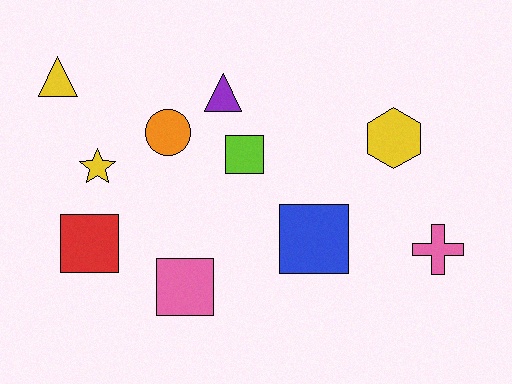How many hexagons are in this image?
There is 1 hexagon.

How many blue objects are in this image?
There is 1 blue object.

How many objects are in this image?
There are 10 objects.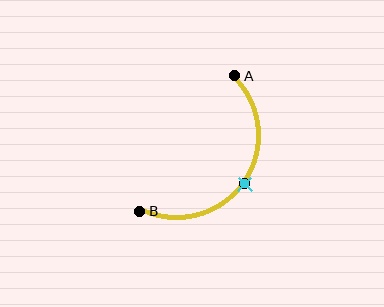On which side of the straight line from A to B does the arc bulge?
The arc bulges below and to the right of the straight line connecting A and B.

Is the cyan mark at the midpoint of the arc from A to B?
Yes. The cyan mark lies on the arc at equal arc-length from both A and B — it is the arc midpoint.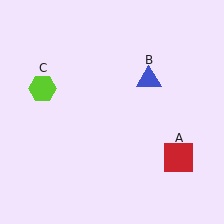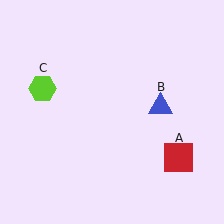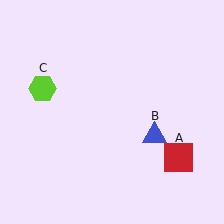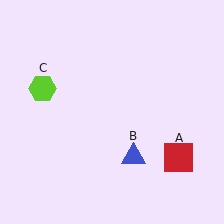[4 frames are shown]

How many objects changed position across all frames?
1 object changed position: blue triangle (object B).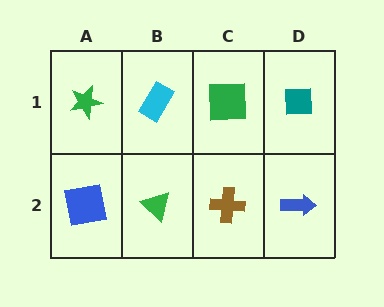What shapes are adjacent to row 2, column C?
A green square (row 1, column C), a green triangle (row 2, column B), a blue arrow (row 2, column D).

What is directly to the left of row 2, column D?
A brown cross.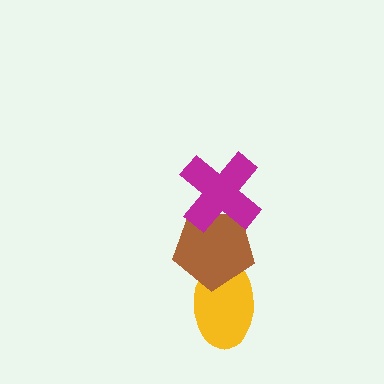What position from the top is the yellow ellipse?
The yellow ellipse is 3rd from the top.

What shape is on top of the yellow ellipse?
The brown pentagon is on top of the yellow ellipse.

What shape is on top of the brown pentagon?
The magenta cross is on top of the brown pentagon.